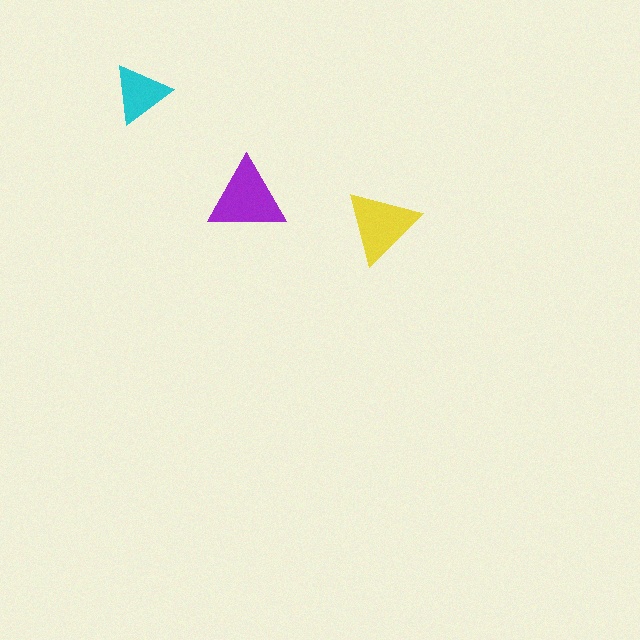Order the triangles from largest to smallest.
the purple one, the yellow one, the cyan one.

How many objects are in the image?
There are 3 objects in the image.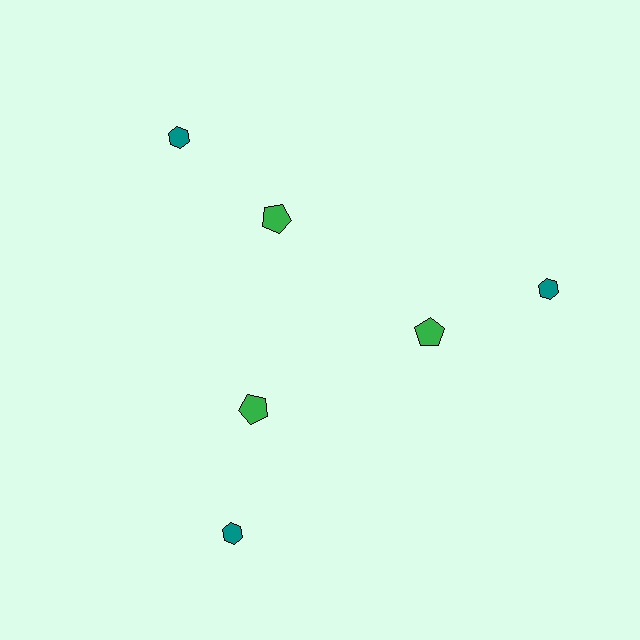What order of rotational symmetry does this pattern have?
This pattern has 3-fold rotational symmetry.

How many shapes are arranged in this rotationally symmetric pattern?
There are 6 shapes, arranged in 3 groups of 2.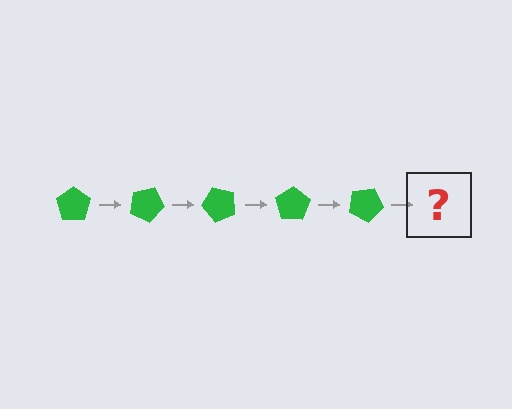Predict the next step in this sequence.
The next step is a green pentagon rotated 125 degrees.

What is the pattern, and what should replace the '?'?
The pattern is that the pentagon rotates 25 degrees each step. The '?' should be a green pentagon rotated 125 degrees.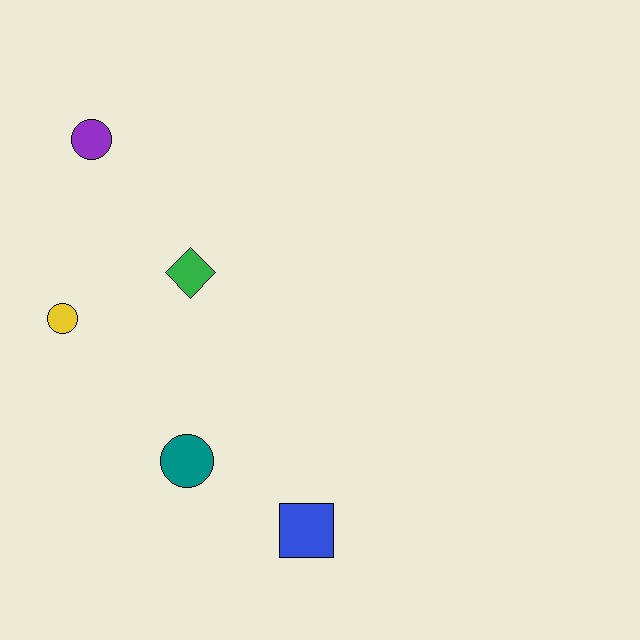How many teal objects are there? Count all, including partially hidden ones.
There is 1 teal object.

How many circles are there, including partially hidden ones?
There are 3 circles.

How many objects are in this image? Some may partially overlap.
There are 5 objects.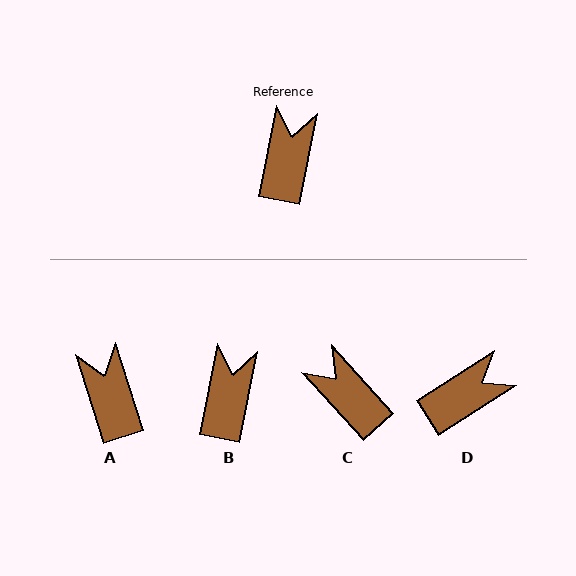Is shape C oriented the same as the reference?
No, it is off by about 53 degrees.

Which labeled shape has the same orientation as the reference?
B.